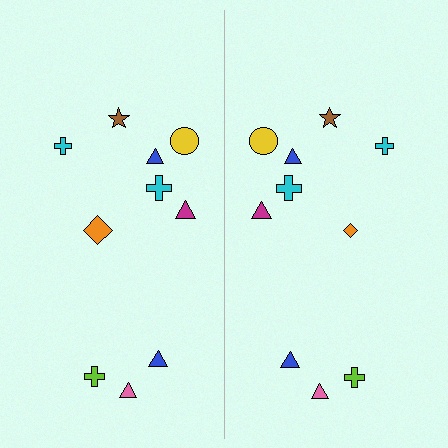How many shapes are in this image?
There are 20 shapes in this image.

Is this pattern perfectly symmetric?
No, the pattern is not perfectly symmetric. The orange diamond on the right side has a different size than its mirror counterpart.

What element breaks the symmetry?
The orange diamond on the right side has a different size than its mirror counterpart.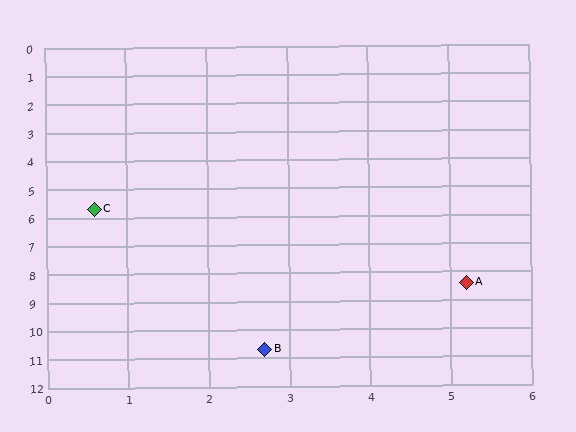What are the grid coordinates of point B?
Point B is at approximately (2.7, 10.7).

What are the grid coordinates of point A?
Point A is at approximately (5.2, 8.4).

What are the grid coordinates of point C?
Point C is at approximately (0.6, 5.7).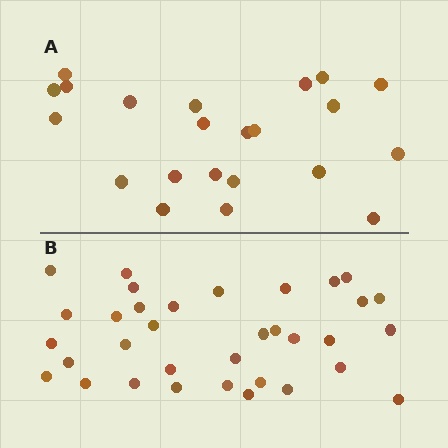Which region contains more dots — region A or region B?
Region B (the bottom region) has more dots.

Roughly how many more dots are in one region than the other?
Region B has roughly 12 or so more dots than region A.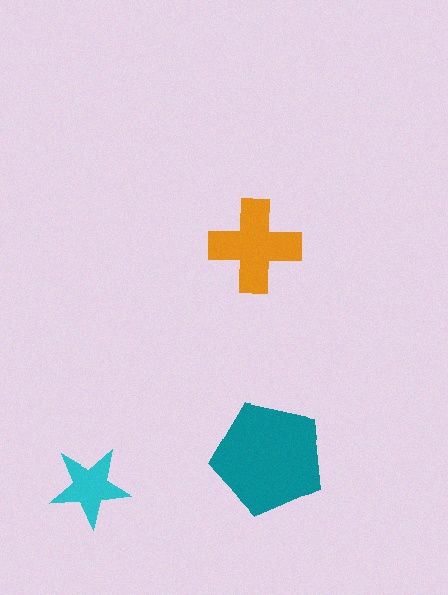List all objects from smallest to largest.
The cyan star, the orange cross, the teal pentagon.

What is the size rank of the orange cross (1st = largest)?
2nd.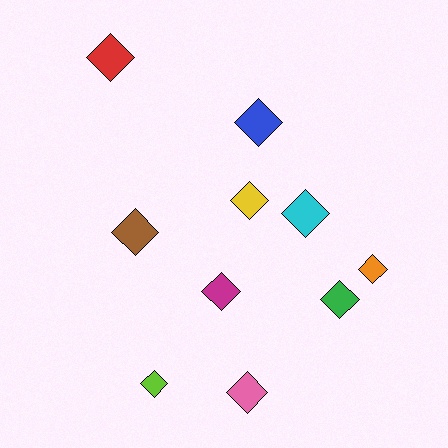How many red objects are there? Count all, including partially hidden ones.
There is 1 red object.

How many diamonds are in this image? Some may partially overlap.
There are 10 diamonds.